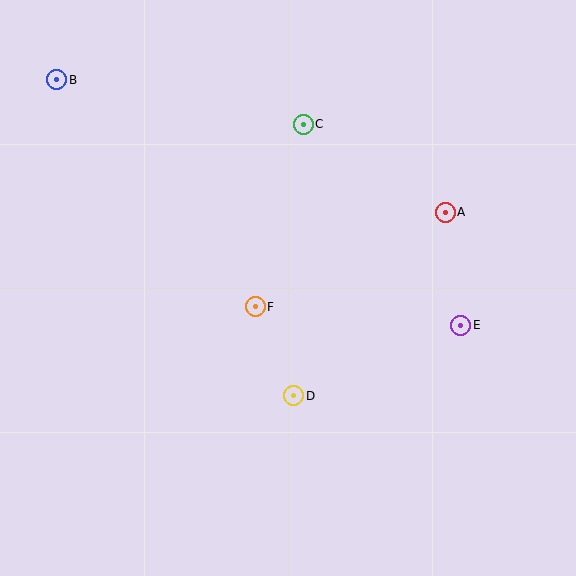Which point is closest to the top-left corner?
Point B is closest to the top-left corner.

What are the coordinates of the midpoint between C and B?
The midpoint between C and B is at (180, 102).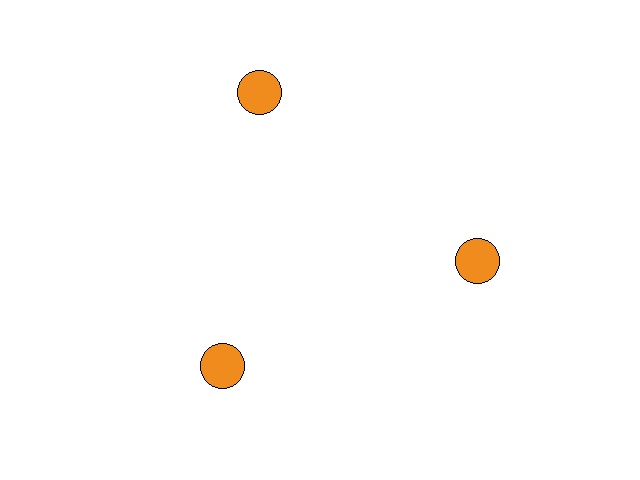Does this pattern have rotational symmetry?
Yes, this pattern has 3-fold rotational symmetry. It looks the same after rotating 120 degrees around the center.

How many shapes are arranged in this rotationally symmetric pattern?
There are 3 shapes, arranged in 3 groups of 1.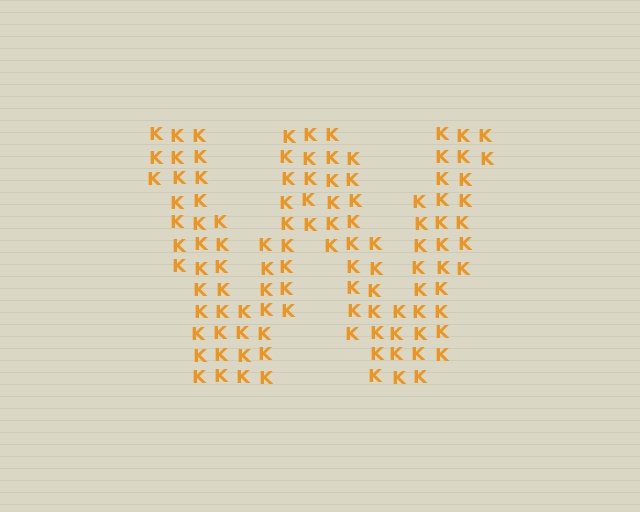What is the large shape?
The large shape is the letter W.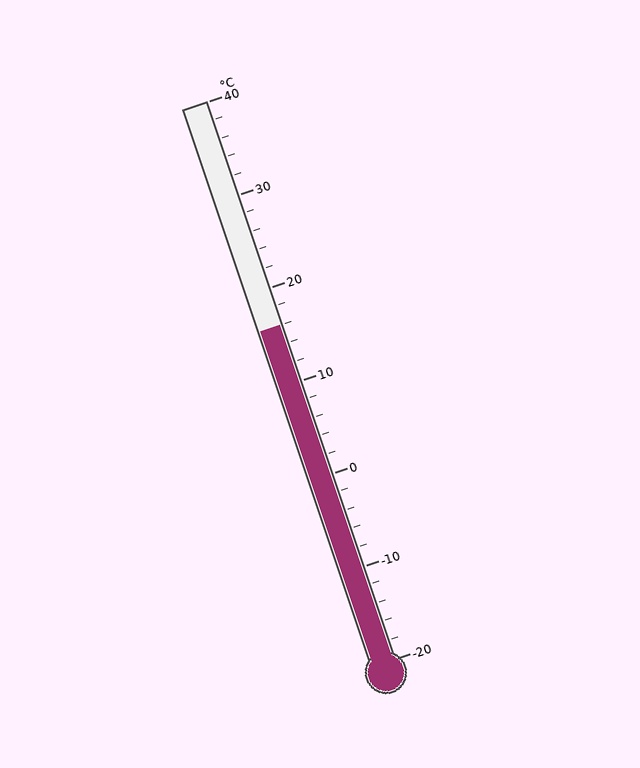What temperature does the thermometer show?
The thermometer shows approximately 16°C.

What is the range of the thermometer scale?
The thermometer scale ranges from -20°C to 40°C.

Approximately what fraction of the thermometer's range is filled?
The thermometer is filled to approximately 60% of its range.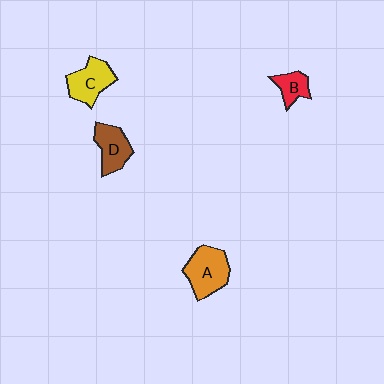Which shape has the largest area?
Shape A (orange).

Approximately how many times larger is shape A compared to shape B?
Approximately 2.0 times.